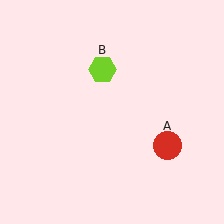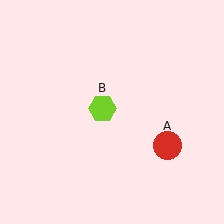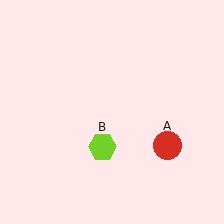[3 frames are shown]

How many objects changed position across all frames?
1 object changed position: lime hexagon (object B).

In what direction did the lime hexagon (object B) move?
The lime hexagon (object B) moved down.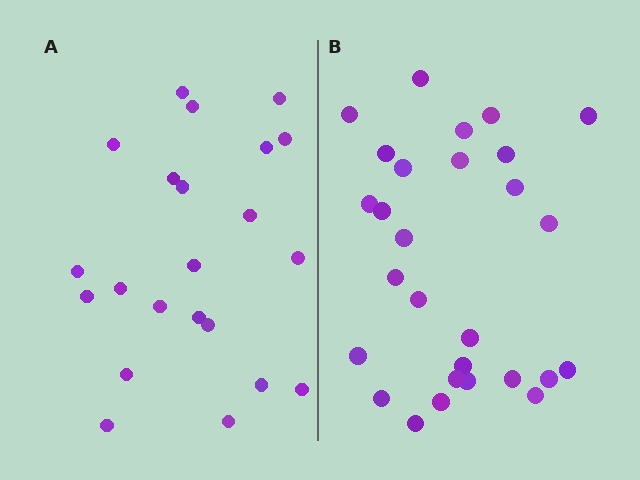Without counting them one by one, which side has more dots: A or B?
Region B (the right region) has more dots.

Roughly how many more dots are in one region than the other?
Region B has about 6 more dots than region A.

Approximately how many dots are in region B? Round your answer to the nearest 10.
About 30 dots. (The exact count is 28, which rounds to 30.)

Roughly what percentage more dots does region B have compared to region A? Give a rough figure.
About 25% more.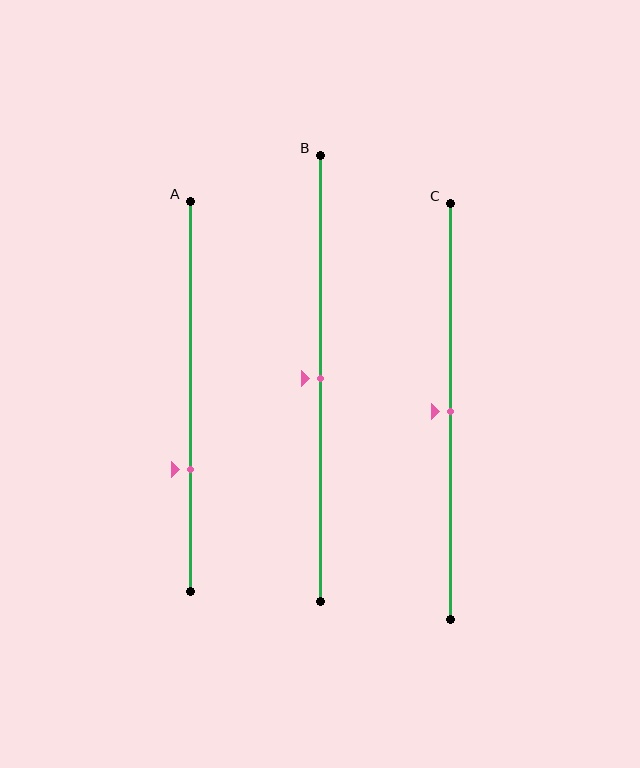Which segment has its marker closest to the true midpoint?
Segment B has its marker closest to the true midpoint.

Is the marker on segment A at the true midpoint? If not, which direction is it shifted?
No, the marker on segment A is shifted downward by about 19% of the segment length.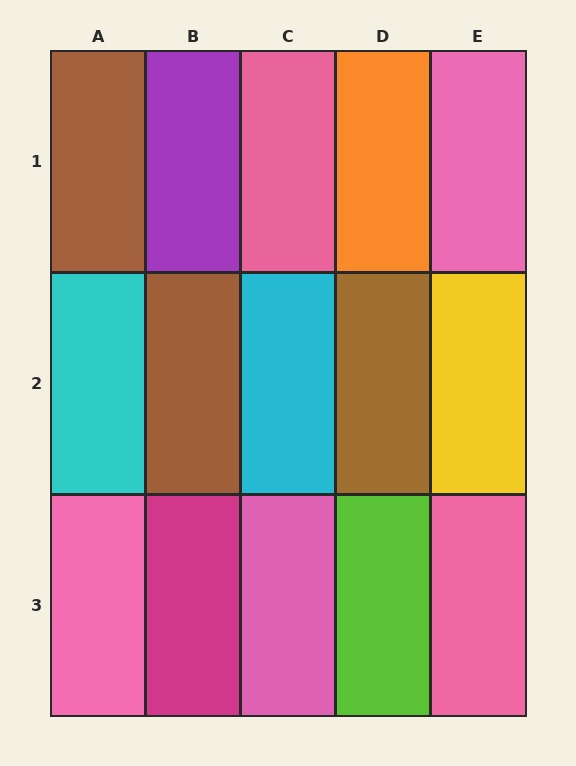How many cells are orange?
1 cell is orange.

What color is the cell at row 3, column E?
Pink.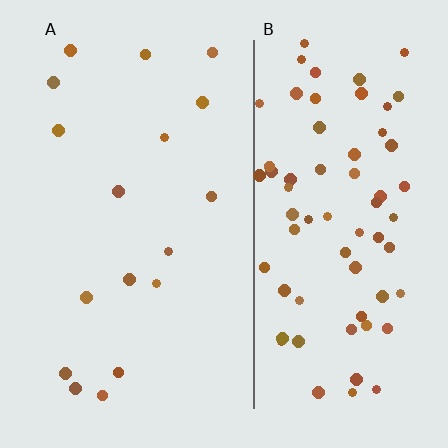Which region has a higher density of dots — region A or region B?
B (the right).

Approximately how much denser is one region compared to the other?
Approximately 4.2× — region B over region A.